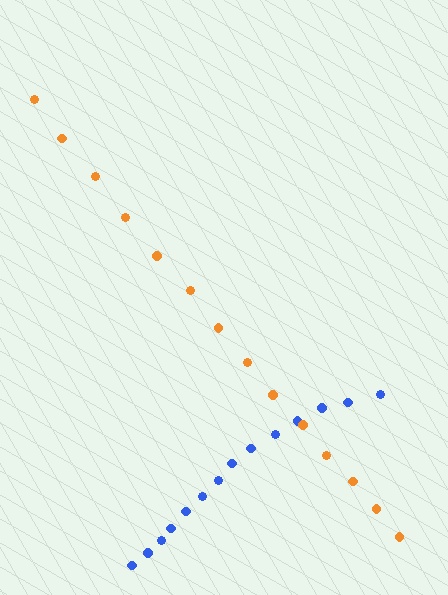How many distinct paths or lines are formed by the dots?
There are 2 distinct paths.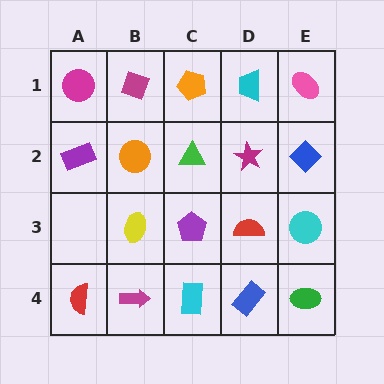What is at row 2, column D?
A magenta star.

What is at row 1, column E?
A pink ellipse.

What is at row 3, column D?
A red semicircle.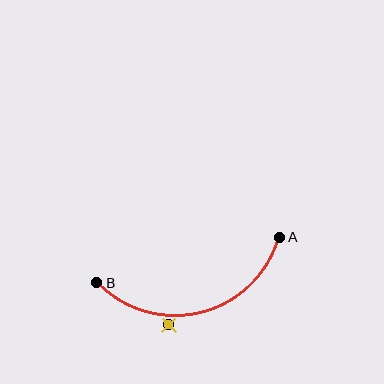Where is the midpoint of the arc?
The arc midpoint is the point on the curve farthest from the straight line joining A and B. It sits below that line.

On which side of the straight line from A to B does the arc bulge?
The arc bulges below the straight line connecting A and B.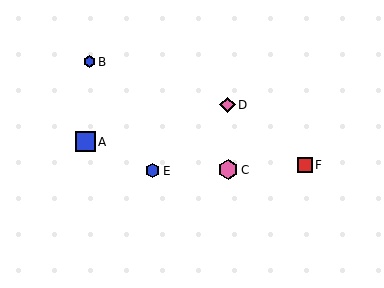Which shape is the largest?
The pink hexagon (labeled C) is the largest.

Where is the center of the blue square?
The center of the blue square is at (85, 142).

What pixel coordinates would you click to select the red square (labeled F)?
Click at (305, 165) to select the red square F.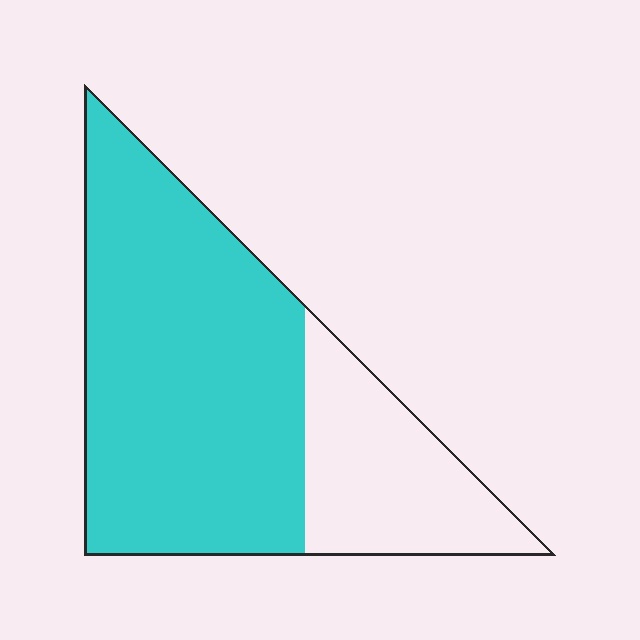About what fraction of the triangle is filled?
About three quarters (3/4).